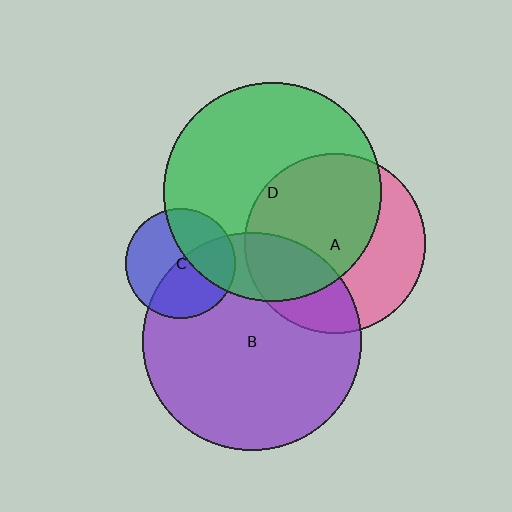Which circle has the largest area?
Circle D (green).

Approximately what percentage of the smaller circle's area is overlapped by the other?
Approximately 50%.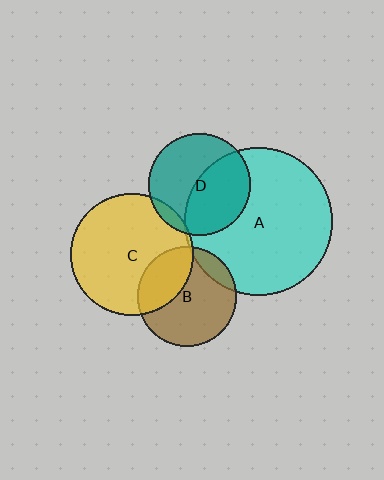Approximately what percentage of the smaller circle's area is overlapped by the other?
Approximately 10%.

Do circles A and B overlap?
Yes.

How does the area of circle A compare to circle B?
Approximately 2.2 times.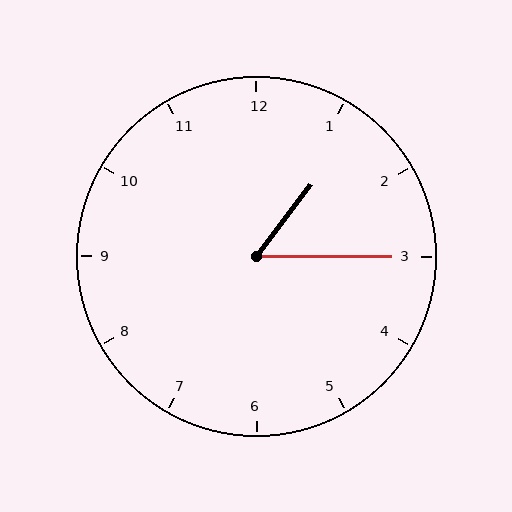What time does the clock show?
1:15.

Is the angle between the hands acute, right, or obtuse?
It is acute.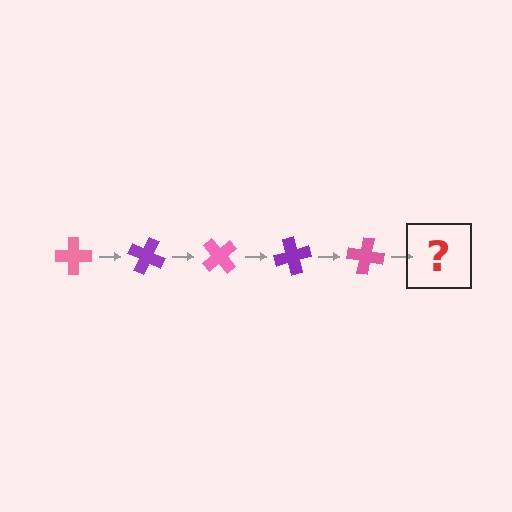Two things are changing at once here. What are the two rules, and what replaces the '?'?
The two rules are that it rotates 25 degrees each step and the color cycles through pink and purple. The '?' should be a purple cross, rotated 125 degrees from the start.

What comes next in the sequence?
The next element should be a purple cross, rotated 125 degrees from the start.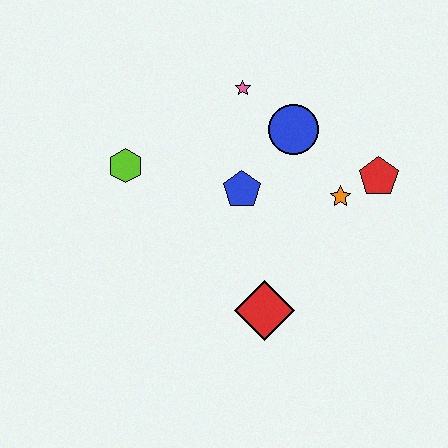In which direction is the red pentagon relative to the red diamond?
The red pentagon is above the red diamond.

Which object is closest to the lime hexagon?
The blue pentagon is closest to the lime hexagon.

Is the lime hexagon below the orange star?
No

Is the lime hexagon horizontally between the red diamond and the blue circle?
No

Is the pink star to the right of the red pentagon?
No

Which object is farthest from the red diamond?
The pink star is farthest from the red diamond.